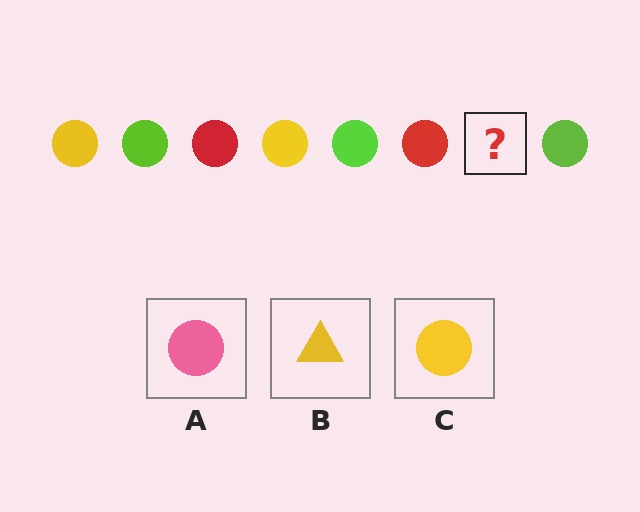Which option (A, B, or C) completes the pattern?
C.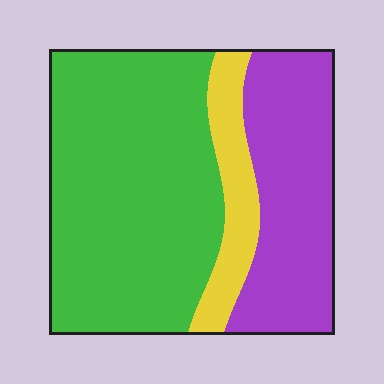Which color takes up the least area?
Yellow, at roughly 10%.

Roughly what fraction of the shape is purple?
Purple takes up between a sixth and a third of the shape.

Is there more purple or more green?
Green.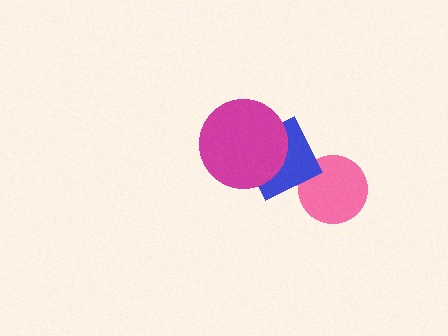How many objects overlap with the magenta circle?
1 object overlaps with the magenta circle.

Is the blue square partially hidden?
Yes, it is partially covered by another shape.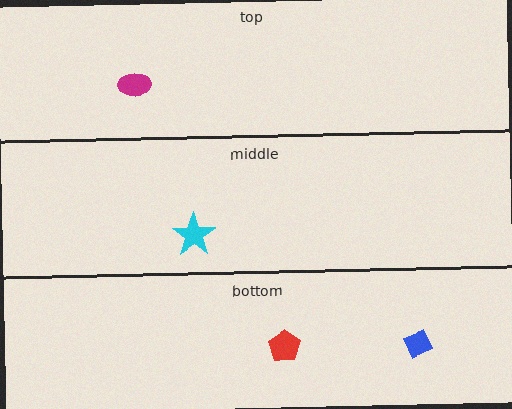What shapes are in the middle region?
The cyan star.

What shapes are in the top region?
The magenta ellipse.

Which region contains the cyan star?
The middle region.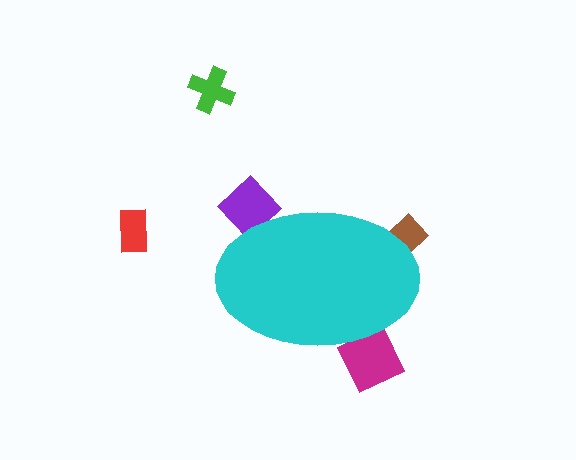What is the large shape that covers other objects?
A cyan ellipse.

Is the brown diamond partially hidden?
Yes, the brown diamond is partially hidden behind the cyan ellipse.